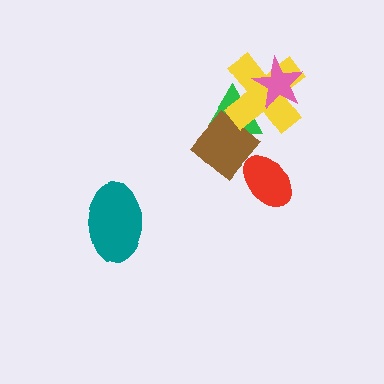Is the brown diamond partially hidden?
Yes, it is partially covered by another shape.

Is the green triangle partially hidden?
Yes, it is partially covered by another shape.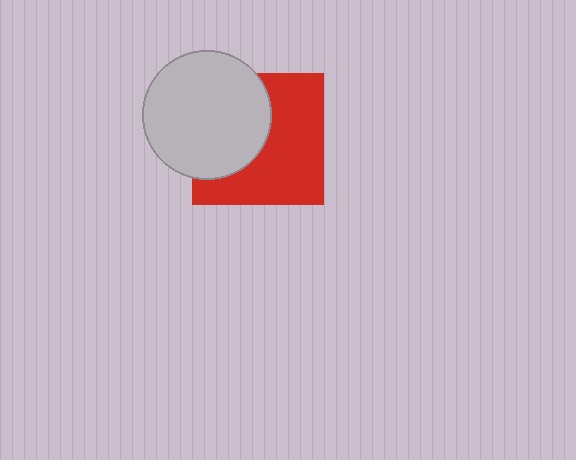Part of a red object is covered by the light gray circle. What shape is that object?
It is a square.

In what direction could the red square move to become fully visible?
The red square could move right. That would shift it out from behind the light gray circle entirely.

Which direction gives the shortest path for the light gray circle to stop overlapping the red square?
Moving left gives the shortest separation.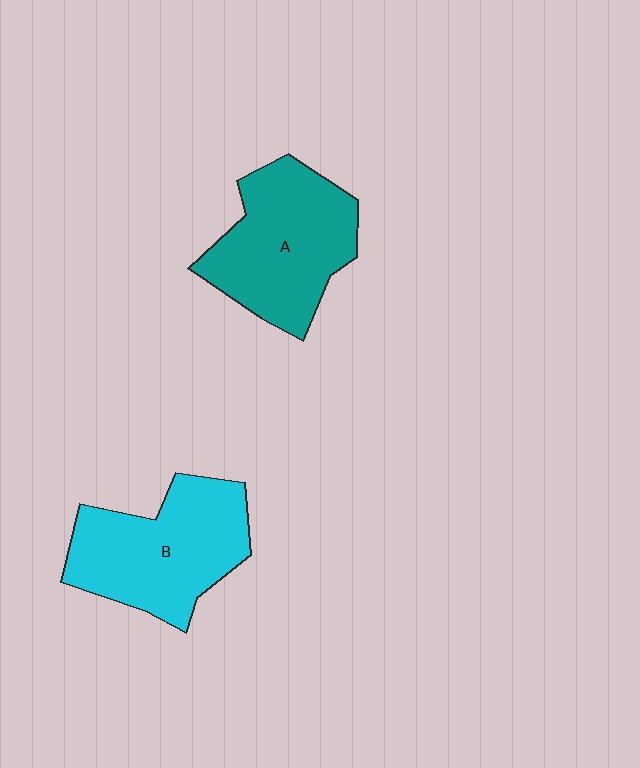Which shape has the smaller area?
Shape A (teal).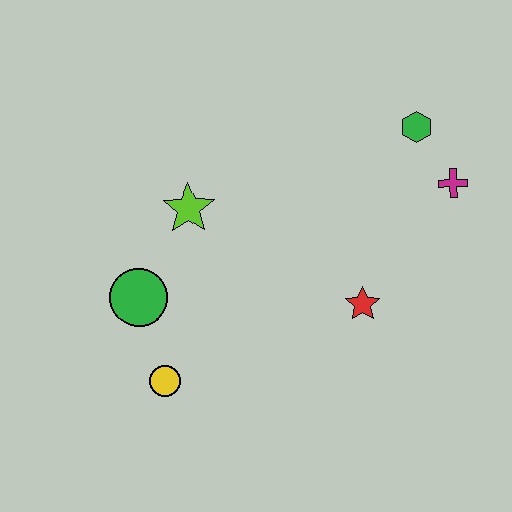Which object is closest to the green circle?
The yellow circle is closest to the green circle.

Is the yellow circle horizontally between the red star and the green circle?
Yes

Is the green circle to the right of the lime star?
No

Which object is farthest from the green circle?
The magenta cross is farthest from the green circle.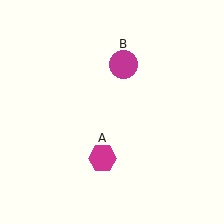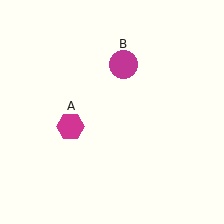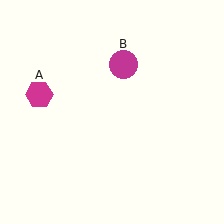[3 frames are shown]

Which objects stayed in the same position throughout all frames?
Magenta circle (object B) remained stationary.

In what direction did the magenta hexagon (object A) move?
The magenta hexagon (object A) moved up and to the left.